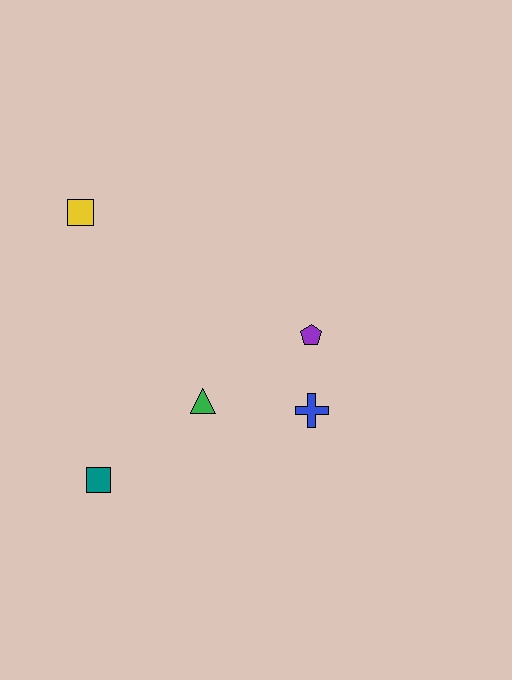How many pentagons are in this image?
There is 1 pentagon.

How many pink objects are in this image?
There are no pink objects.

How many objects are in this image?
There are 5 objects.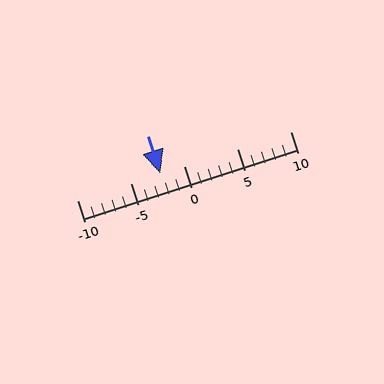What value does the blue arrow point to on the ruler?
The blue arrow points to approximately -2.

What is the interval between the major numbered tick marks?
The major tick marks are spaced 5 units apart.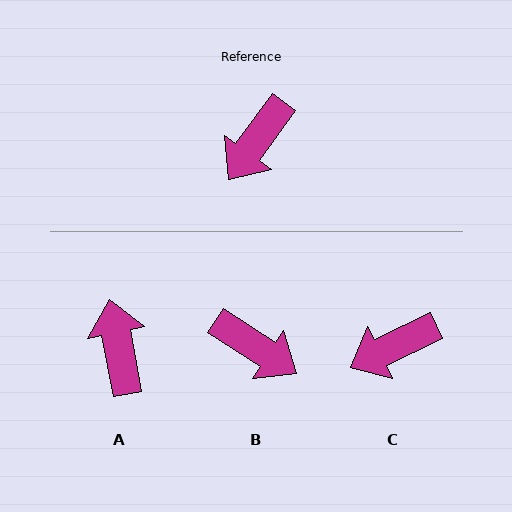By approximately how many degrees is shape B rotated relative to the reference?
Approximately 92 degrees counter-clockwise.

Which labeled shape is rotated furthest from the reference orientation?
A, about 133 degrees away.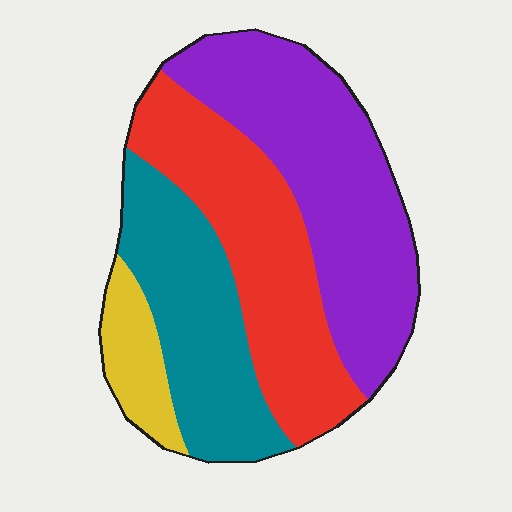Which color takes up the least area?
Yellow, at roughly 10%.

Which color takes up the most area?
Purple, at roughly 35%.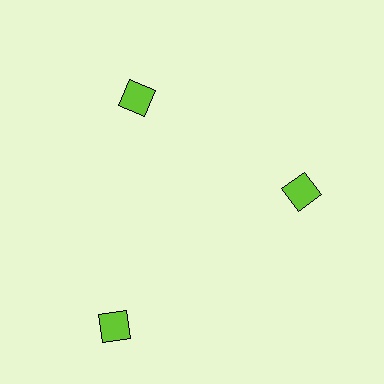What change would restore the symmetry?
The symmetry would be restored by moving it inward, back onto the ring so that all 3 diamonds sit at equal angles and equal distance from the center.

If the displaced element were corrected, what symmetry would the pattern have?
It would have 3-fold rotational symmetry — the pattern would map onto itself every 120 degrees.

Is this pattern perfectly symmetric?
No. The 3 lime diamonds are arranged in a ring, but one element near the 7 o'clock position is pushed outward from the center, breaking the 3-fold rotational symmetry.